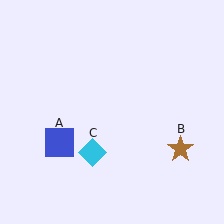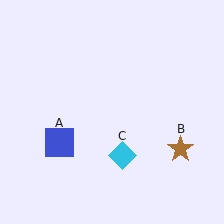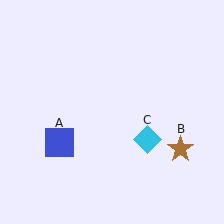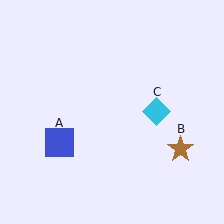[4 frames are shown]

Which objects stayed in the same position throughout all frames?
Blue square (object A) and brown star (object B) remained stationary.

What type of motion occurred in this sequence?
The cyan diamond (object C) rotated counterclockwise around the center of the scene.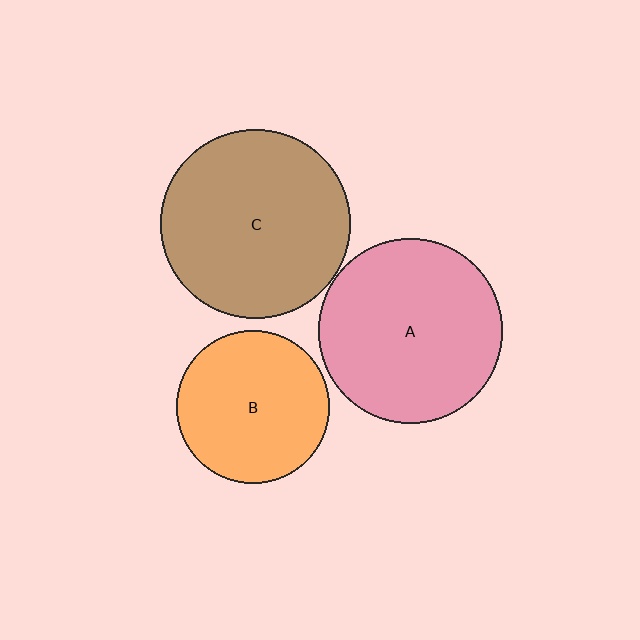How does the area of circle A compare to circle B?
Approximately 1.5 times.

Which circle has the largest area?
Circle C (brown).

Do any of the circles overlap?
No, none of the circles overlap.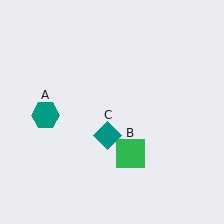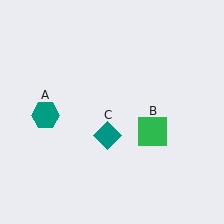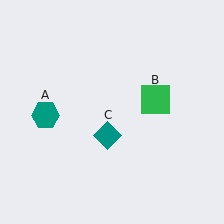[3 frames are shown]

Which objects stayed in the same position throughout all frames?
Teal hexagon (object A) and teal diamond (object C) remained stationary.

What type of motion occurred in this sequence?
The green square (object B) rotated counterclockwise around the center of the scene.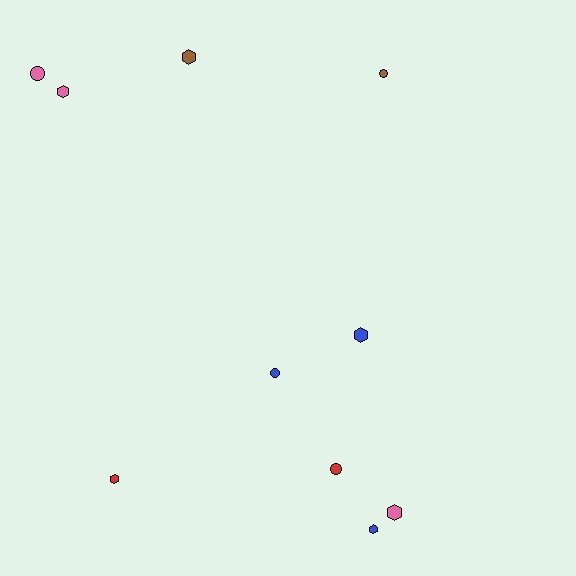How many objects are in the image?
There are 10 objects.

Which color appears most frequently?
Blue, with 3 objects.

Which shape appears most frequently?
Hexagon, with 6 objects.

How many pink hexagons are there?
There are 2 pink hexagons.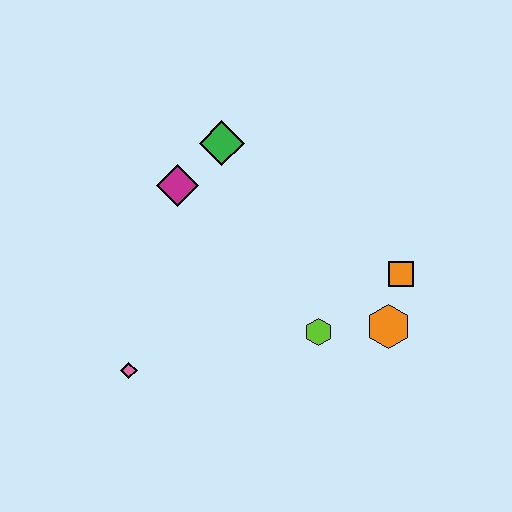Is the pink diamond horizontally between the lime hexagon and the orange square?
No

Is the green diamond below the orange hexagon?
No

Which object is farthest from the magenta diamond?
The orange hexagon is farthest from the magenta diamond.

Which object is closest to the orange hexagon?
The orange square is closest to the orange hexagon.